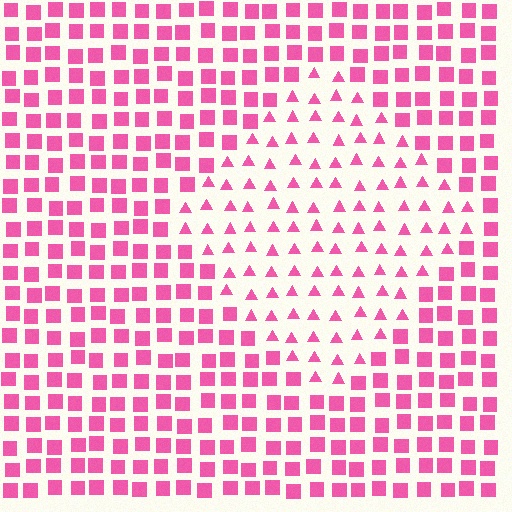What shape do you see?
I see a diamond.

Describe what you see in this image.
The image is filled with small pink elements arranged in a uniform grid. A diamond-shaped region contains triangles, while the surrounding area contains squares. The boundary is defined purely by the change in element shape.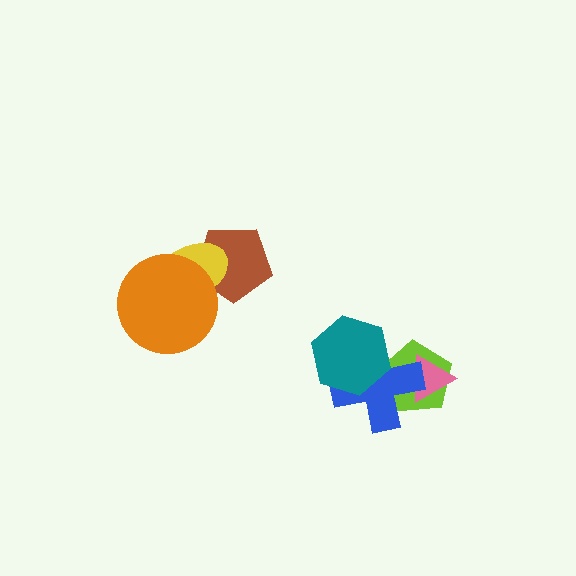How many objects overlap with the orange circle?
2 objects overlap with the orange circle.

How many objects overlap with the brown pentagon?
2 objects overlap with the brown pentagon.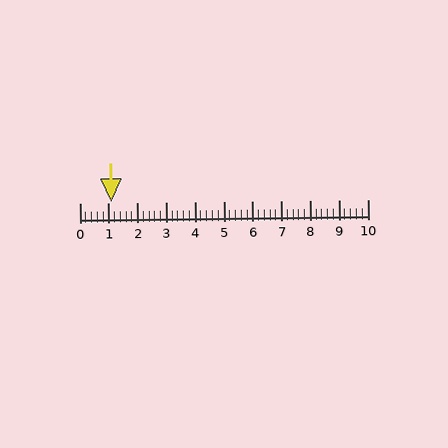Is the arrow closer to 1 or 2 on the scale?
The arrow is closer to 1.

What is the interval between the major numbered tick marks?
The major tick marks are spaced 1 units apart.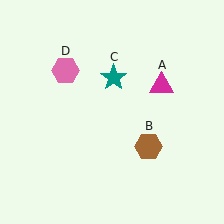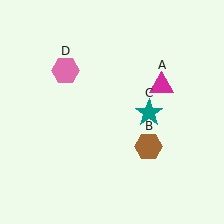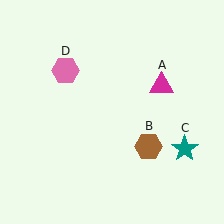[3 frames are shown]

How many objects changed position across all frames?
1 object changed position: teal star (object C).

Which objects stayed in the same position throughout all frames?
Magenta triangle (object A) and brown hexagon (object B) and pink hexagon (object D) remained stationary.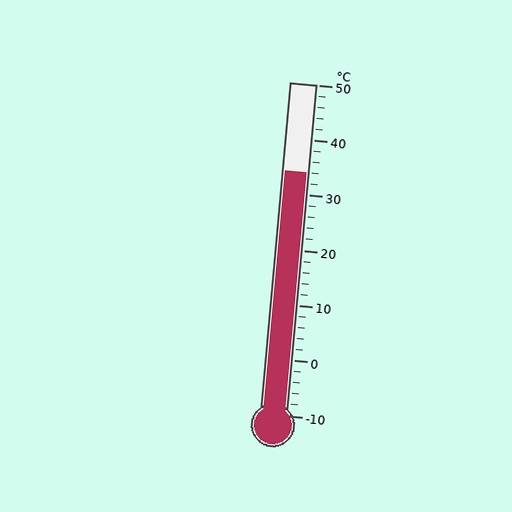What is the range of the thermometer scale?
The thermometer scale ranges from -10°C to 50°C.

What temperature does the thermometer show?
The thermometer shows approximately 34°C.